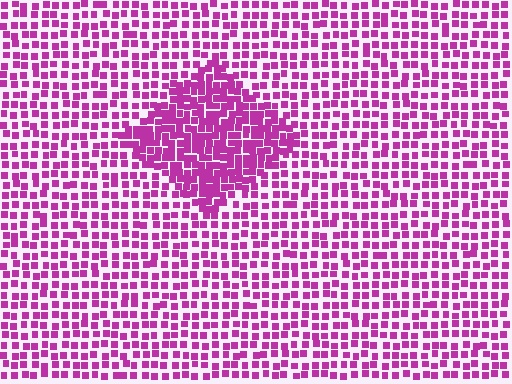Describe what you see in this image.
The image contains small magenta elements arranged at two different densities. A diamond-shaped region is visible where the elements are more densely packed than the surrounding area.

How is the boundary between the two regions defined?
The boundary is defined by a change in element density (approximately 1.9x ratio). All elements are the same color, size, and shape.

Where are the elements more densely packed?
The elements are more densely packed inside the diamond boundary.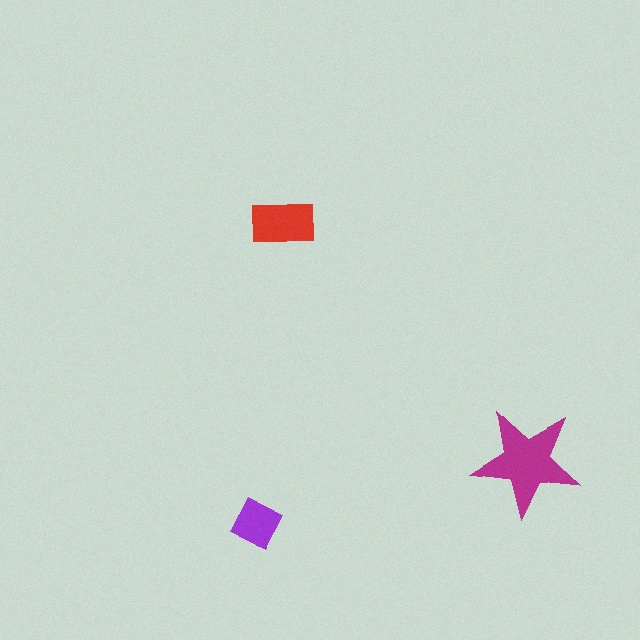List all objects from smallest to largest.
The purple diamond, the red rectangle, the magenta star.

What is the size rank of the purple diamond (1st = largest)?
3rd.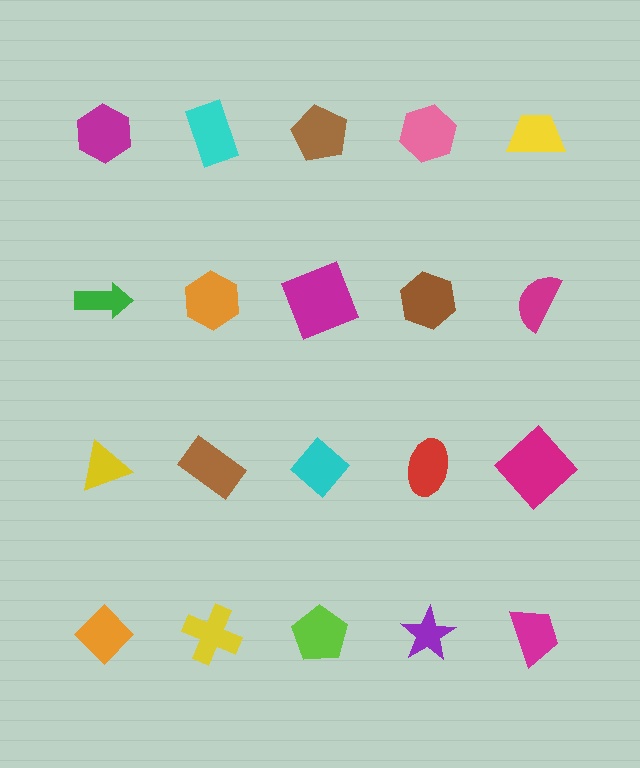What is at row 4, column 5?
A magenta trapezoid.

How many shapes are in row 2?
5 shapes.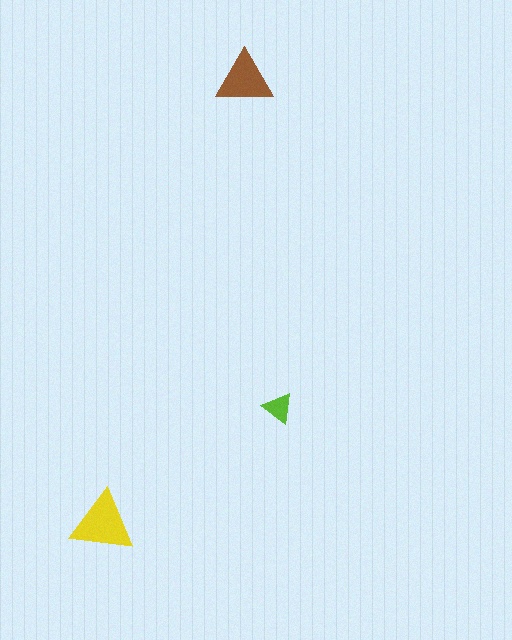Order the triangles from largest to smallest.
the yellow one, the brown one, the lime one.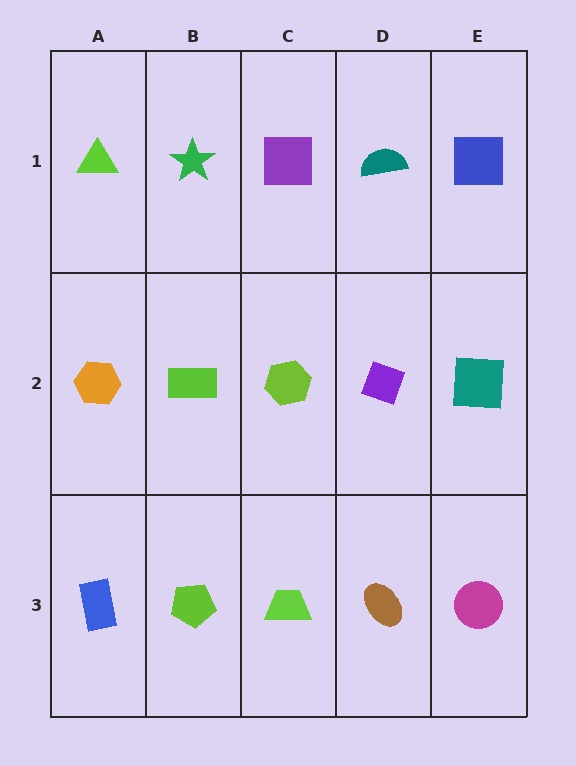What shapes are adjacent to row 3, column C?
A lime hexagon (row 2, column C), a lime pentagon (row 3, column B), a brown ellipse (row 3, column D).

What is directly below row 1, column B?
A lime rectangle.